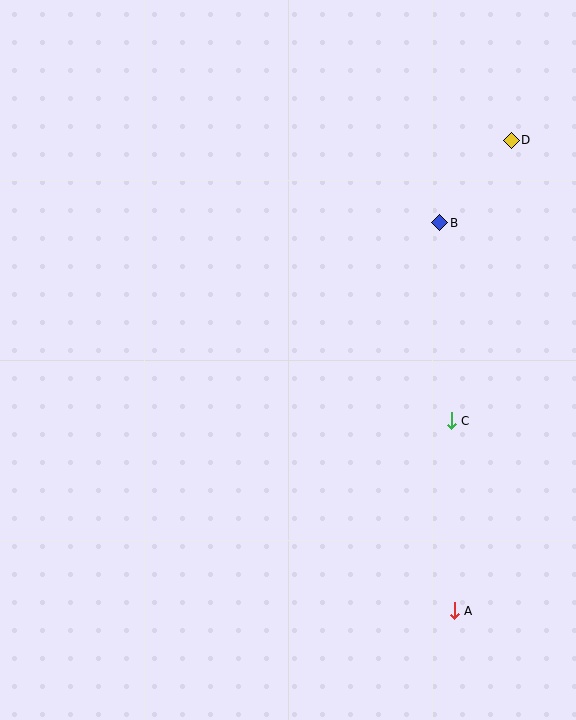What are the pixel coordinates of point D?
Point D is at (511, 140).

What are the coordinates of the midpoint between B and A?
The midpoint between B and A is at (447, 417).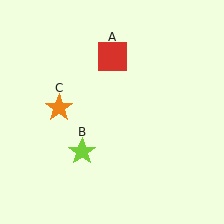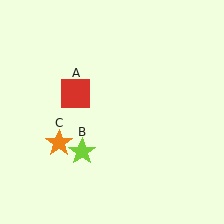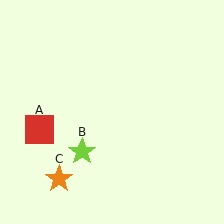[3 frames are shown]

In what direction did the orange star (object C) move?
The orange star (object C) moved down.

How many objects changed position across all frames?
2 objects changed position: red square (object A), orange star (object C).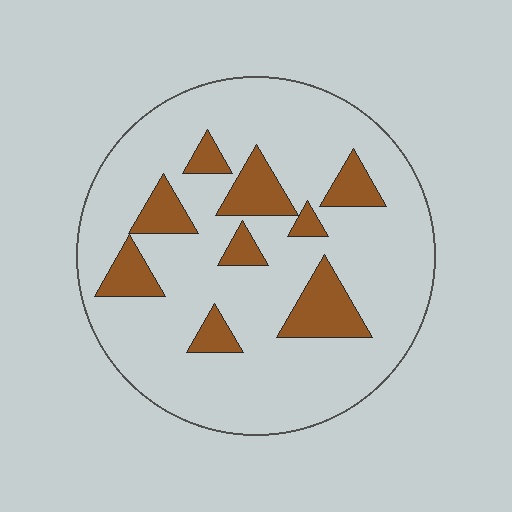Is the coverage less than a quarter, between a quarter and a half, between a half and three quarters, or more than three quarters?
Less than a quarter.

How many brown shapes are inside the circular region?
9.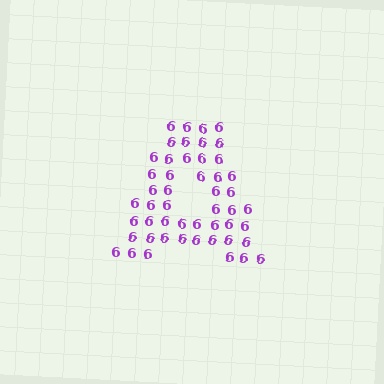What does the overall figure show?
The overall figure shows the letter A.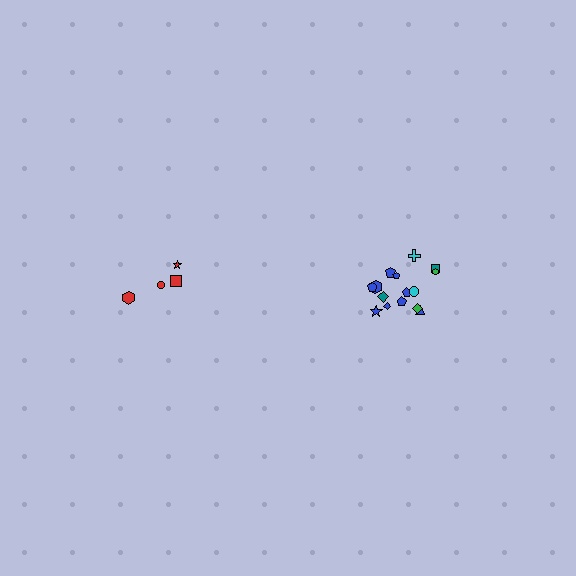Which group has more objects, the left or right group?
The right group.